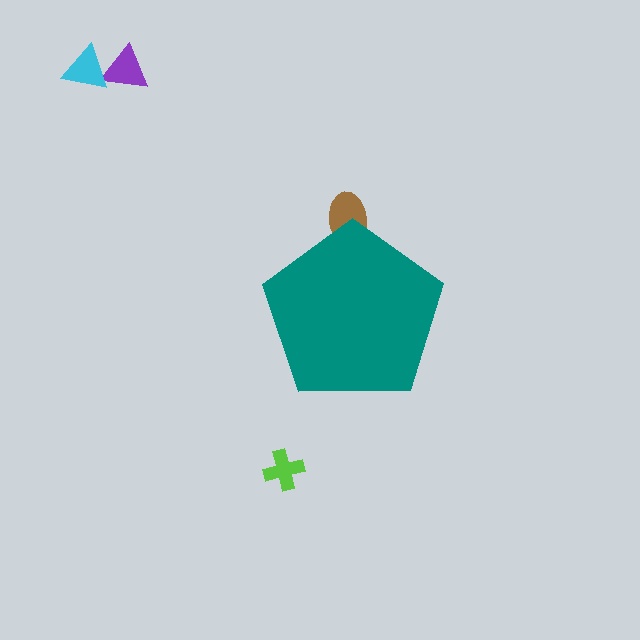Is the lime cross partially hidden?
No, the lime cross is fully visible.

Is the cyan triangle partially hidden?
No, the cyan triangle is fully visible.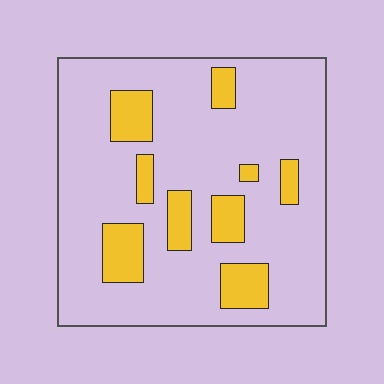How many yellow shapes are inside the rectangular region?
9.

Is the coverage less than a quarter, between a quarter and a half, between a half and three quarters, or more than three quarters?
Less than a quarter.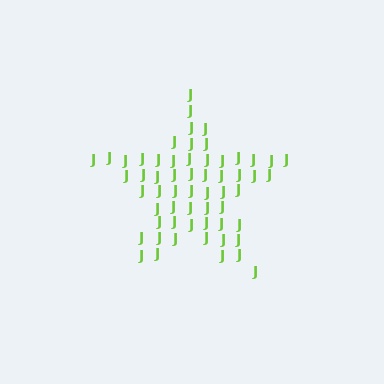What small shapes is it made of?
It is made of small letter J's.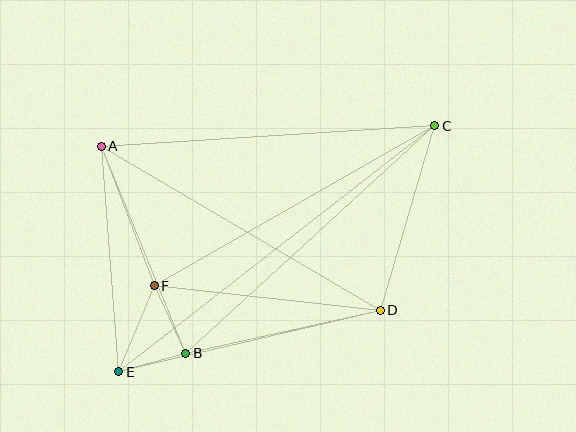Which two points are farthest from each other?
Points C and E are farthest from each other.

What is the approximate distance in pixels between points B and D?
The distance between B and D is approximately 199 pixels.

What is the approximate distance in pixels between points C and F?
The distance between C and F is approximately 323 pixels.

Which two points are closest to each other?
Points B and E are closest to each other.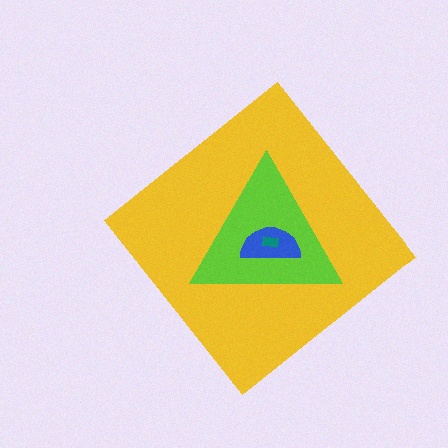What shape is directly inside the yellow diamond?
The lime triangle.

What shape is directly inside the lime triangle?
The blue semicircle.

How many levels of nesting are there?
4.